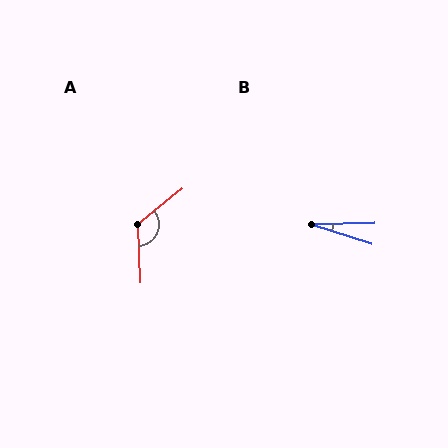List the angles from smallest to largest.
B (19°), A (126°).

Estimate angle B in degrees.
Approximately 19 degrees.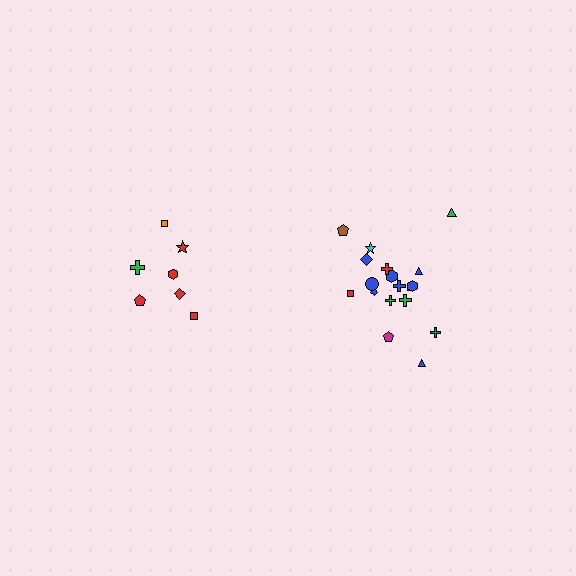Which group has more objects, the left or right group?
The right group.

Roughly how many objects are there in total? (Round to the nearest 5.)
Roughly 25 objects in total.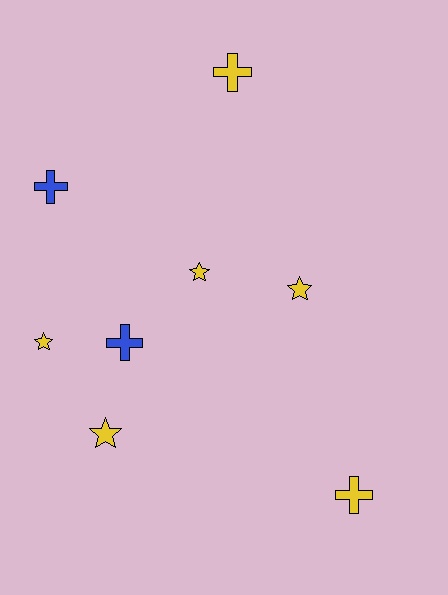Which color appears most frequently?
Yellow, with 6 objects.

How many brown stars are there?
There are no brown stars.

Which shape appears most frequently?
Cross, with 4 objects.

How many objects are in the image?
There are 8 objects.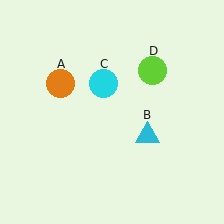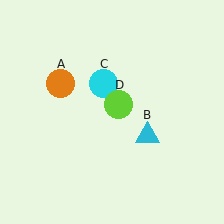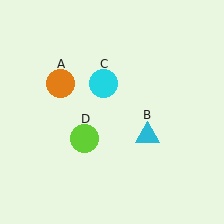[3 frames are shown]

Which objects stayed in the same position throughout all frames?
Orange circle (object A) and cyan triangle (object B) and cyan circle (object C) remained stationary.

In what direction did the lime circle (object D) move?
The lime circle (object D) moved down and to the left.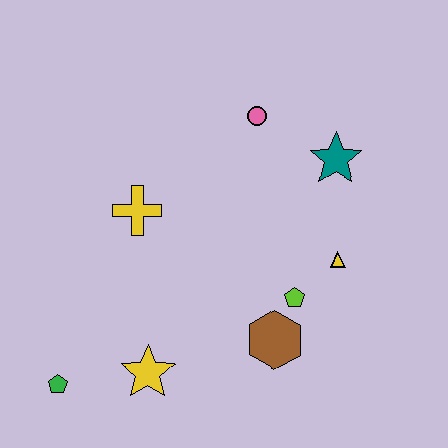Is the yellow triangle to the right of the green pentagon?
Yes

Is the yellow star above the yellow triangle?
No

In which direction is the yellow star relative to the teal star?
The yellow star is below the teal star.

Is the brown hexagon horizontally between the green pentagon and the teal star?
Yes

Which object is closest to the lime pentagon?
The brown hexagon is closest to the lime pentagon.